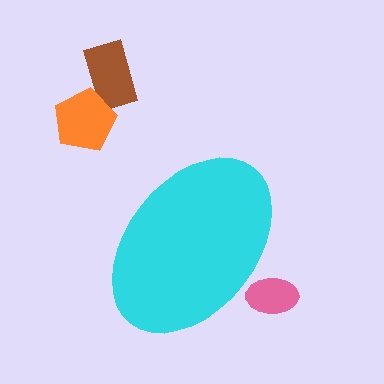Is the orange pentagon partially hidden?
No, the orange pentagon is fully visible.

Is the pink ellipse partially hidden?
Yes, the pink ellipse is partially hidden behind the cyan ellipse.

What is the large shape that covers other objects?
A cyan ellipse.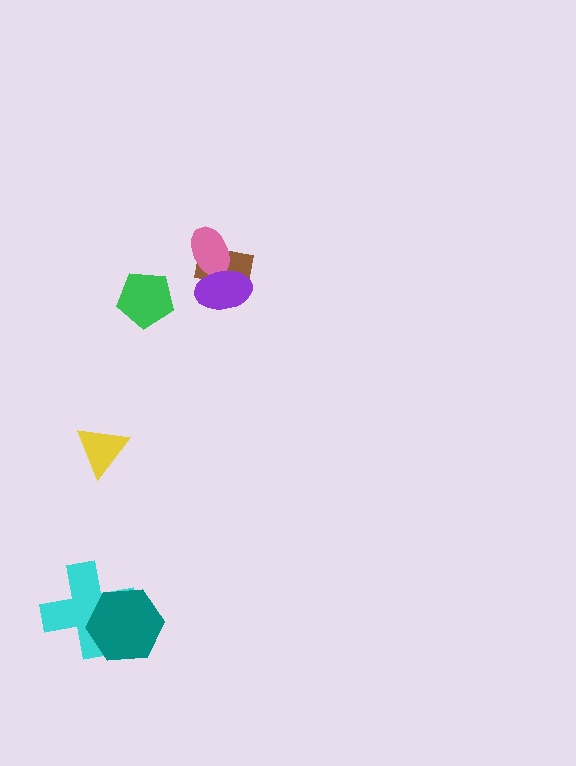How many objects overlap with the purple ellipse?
2 objects overlap with the purple ellipse.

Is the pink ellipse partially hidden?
Yes, it is partially covered by another shape.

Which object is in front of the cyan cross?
The teal hexagon is in front of the cyan cross.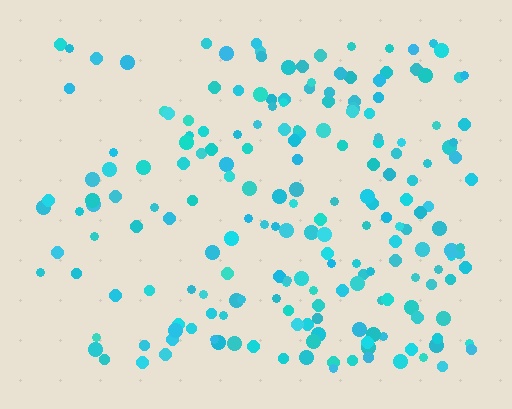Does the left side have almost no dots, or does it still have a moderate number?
Still a moderate number, just noticeably fewer than the right.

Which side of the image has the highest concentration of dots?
The right.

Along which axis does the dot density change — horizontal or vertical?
Horizontal.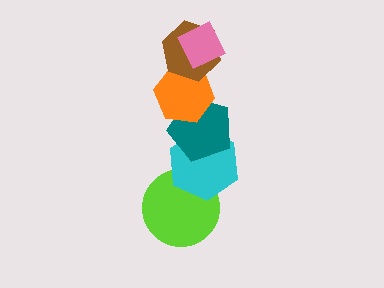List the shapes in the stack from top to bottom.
From top to bottom: the pink diamond, the brown hexagon, the orange hexagon, the teal pentagon, the cyan hexagon, the lime circle.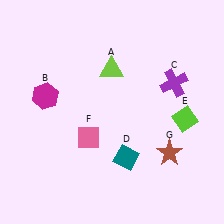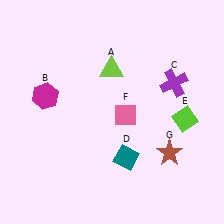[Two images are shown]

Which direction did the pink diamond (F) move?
The pink diamond (F) moved right.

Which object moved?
The pink diamond (F) moved right.